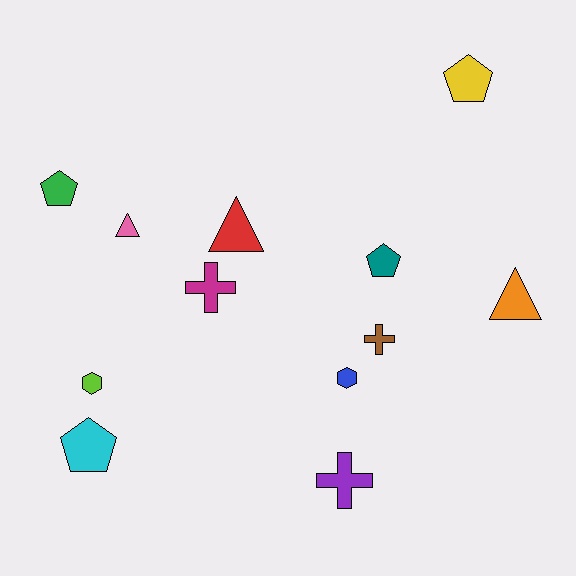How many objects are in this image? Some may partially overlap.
There are 12 objects.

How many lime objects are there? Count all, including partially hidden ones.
There is 1 lime object.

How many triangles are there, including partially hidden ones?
There are 3 triangles.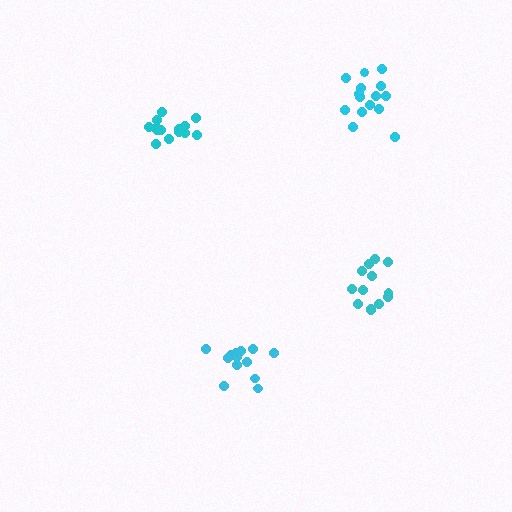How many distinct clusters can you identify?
There are 4 distinct clusters.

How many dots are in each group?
Group 1: 15 dots, Group 2: 13 dots, Group 3: 13 dots, Group 4: 14 dots (55 total).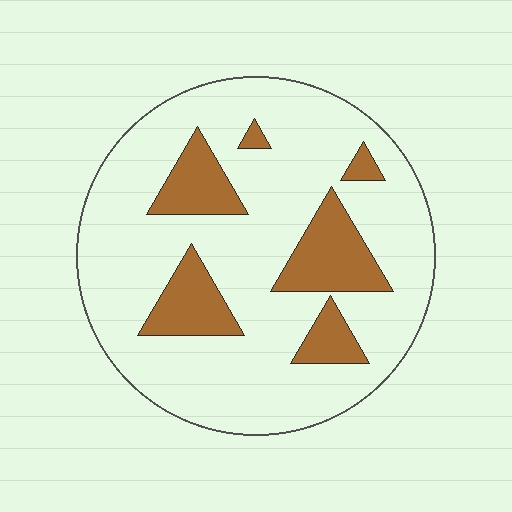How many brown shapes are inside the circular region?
6.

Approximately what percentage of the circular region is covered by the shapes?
Approximately 20%.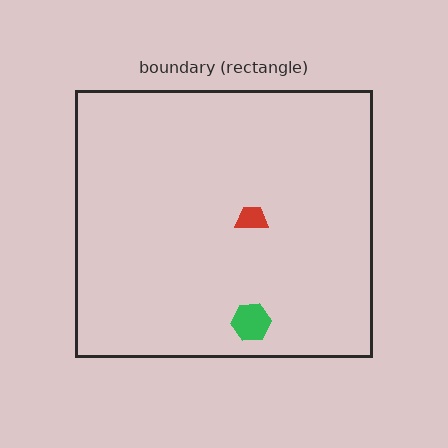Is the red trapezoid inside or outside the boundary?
Inside.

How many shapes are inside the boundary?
2 inside, 0 outside.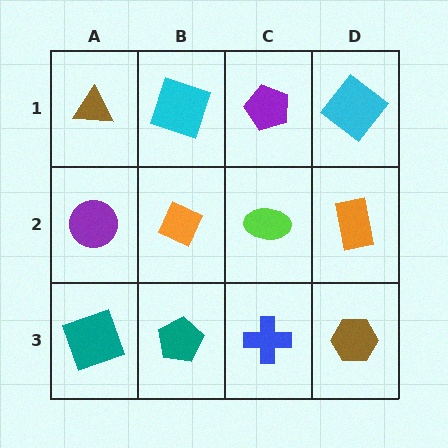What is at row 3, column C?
A blue cross.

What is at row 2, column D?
An orange rectangle.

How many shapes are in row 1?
4 shapes.